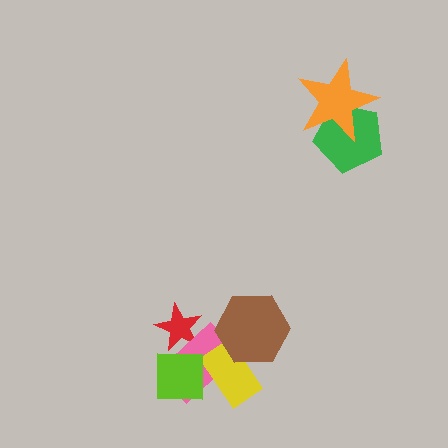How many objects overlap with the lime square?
3 objects overlap with the lime square.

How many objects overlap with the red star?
2 objects overlap with the red star.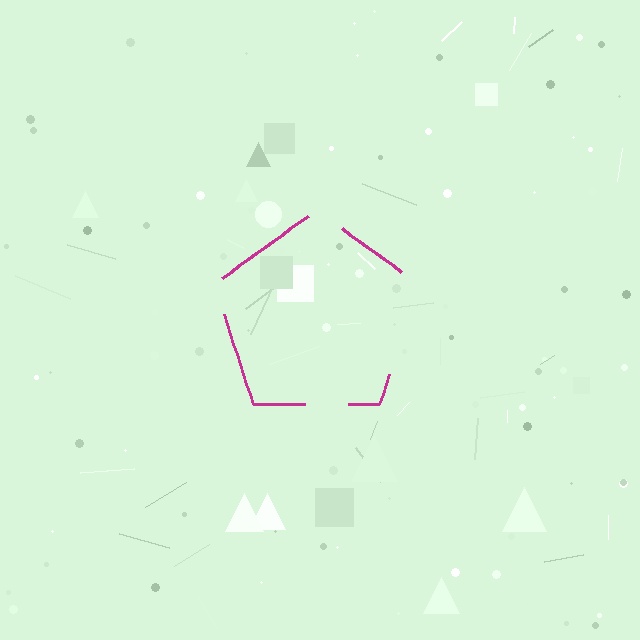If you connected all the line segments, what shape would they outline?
They would outline a pentagon.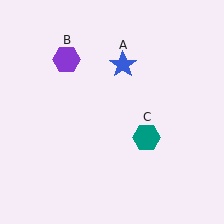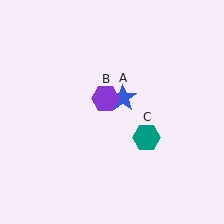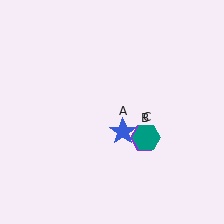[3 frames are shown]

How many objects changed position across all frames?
2 objects changed position: blue star (object A), purple hexagon (object B).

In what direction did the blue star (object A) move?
The blue star (object A) moved down.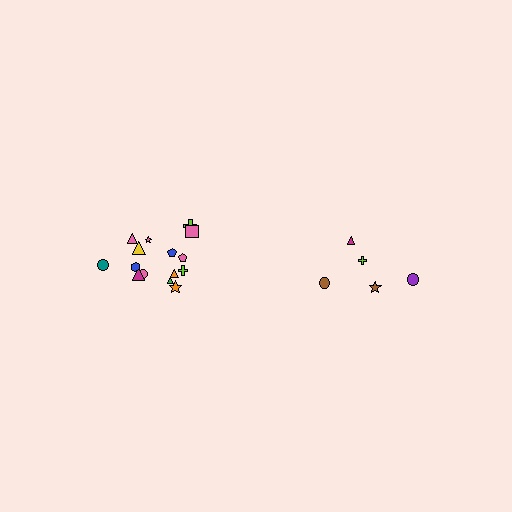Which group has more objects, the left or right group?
The left group.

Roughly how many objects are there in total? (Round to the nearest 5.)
Roughly 20 objects in total.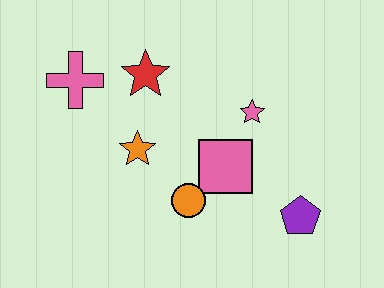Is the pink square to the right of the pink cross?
Yes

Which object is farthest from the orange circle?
The pink cross is farthest from the orange circle.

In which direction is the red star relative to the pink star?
The red star is to the left of the pink star.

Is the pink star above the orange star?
Yes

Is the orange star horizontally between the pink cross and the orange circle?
Yes